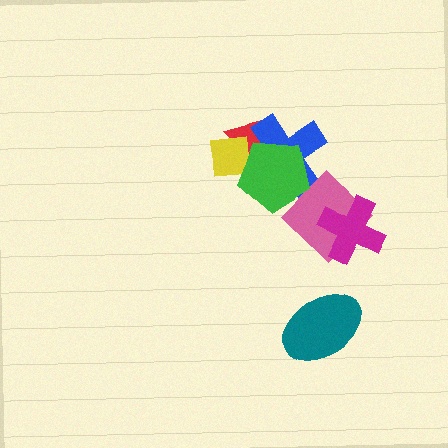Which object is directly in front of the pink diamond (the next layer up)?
The magenta cross is directly in front of the pink diamond.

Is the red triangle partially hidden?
Yes, it is partially covered by another shape.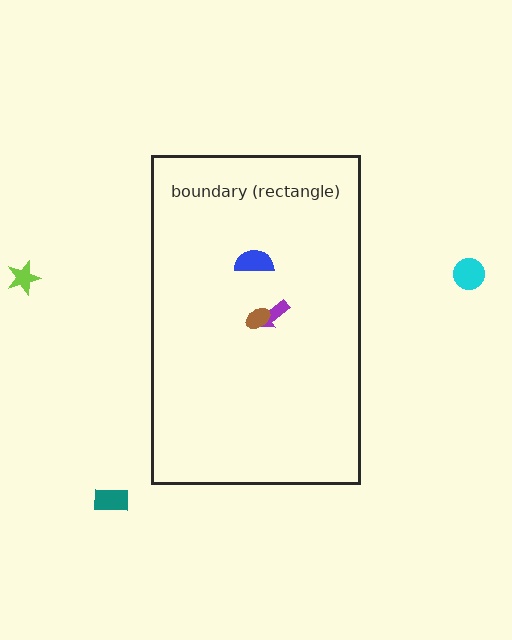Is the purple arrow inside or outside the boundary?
Inside.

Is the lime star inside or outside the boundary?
Outside.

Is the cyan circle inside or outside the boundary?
Outside.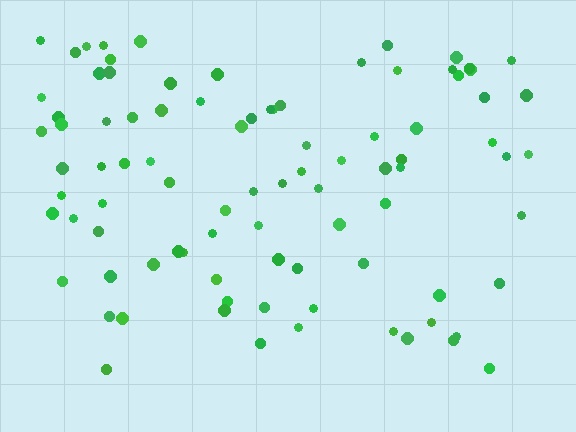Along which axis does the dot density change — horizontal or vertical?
Vertical.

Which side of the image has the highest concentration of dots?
The top.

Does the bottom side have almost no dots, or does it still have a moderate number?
Still a moderate number, just noticeably fewer than the top.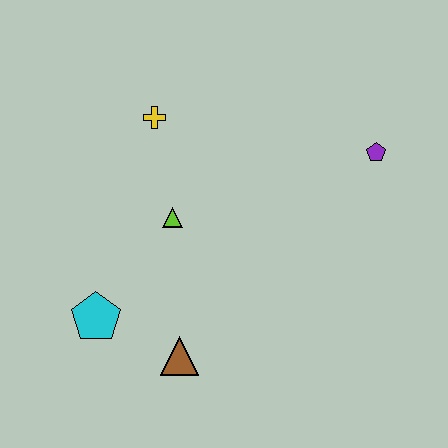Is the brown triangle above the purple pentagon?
No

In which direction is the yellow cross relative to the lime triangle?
The yellow cross is above the lime triangle.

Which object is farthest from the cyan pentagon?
The purple pentagon is farthest from the cyan pentagon.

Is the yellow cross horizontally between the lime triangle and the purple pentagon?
No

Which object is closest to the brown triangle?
The cyan pentagon is closest to the brown triangle.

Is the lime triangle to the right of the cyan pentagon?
Yes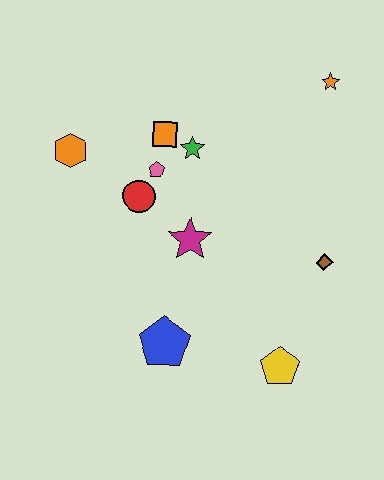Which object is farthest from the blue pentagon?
The orange star is farthest from the blue pentagon.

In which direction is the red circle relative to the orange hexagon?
The red circle is to the right of the orange hexagon.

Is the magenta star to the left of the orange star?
Yes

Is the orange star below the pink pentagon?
No